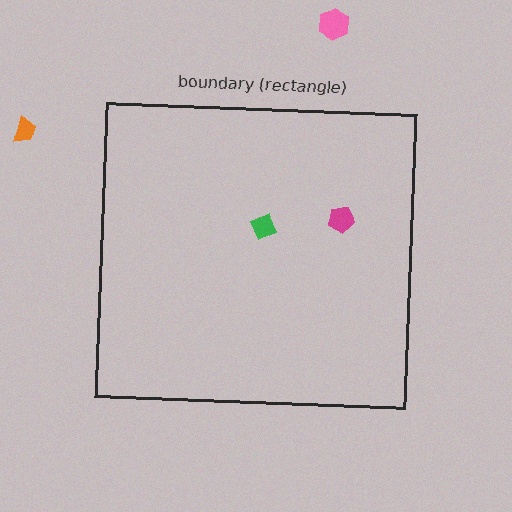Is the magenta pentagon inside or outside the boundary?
Inside.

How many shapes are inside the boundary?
2 inside, 2 outside.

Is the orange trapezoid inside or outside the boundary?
Outside.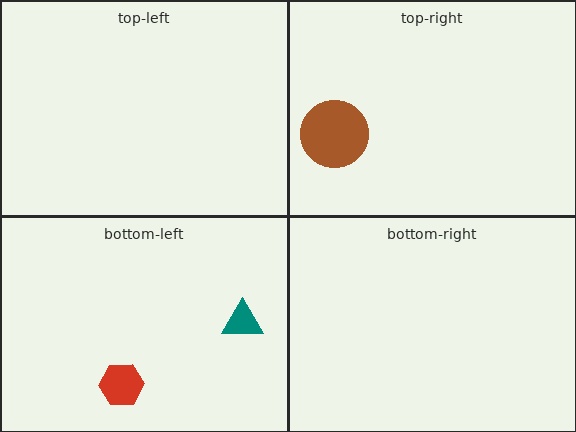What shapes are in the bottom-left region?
The red hexagon, the teal triangle.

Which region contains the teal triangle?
The bottom-left region.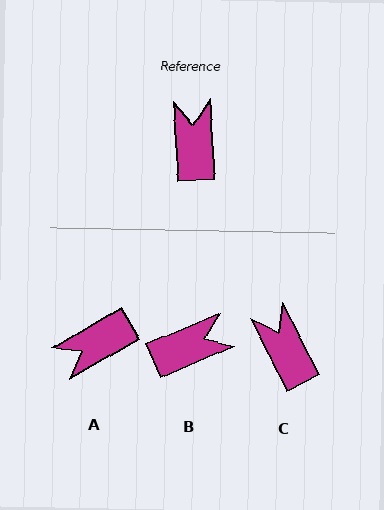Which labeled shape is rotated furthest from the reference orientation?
A, about 117 degrees away.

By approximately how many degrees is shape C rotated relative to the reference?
Approximately 24 degrees counter-clockwise.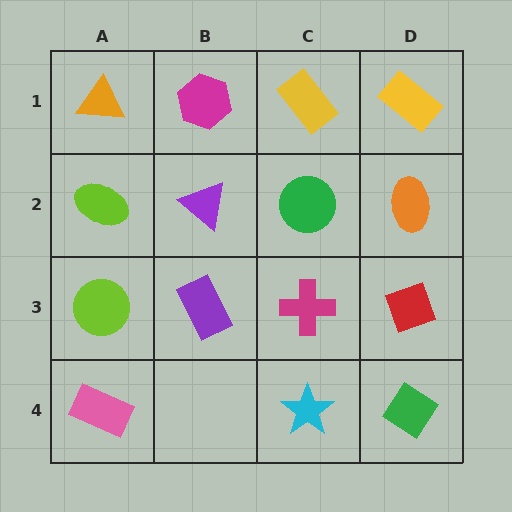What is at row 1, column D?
A yellow rectangle.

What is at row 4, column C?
A cyan star.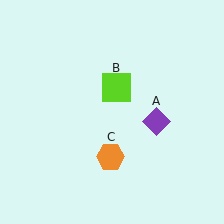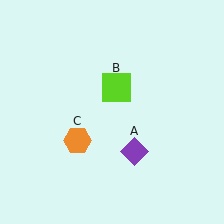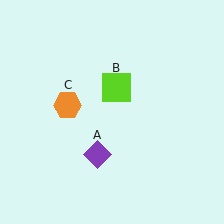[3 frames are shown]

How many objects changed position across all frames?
2 objects changed position: purple diamond (object A), orange hexagon (object C).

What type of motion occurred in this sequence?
The purple diamond (object A), orange hexagon (object C) rotated clockwise around the center of the scene.